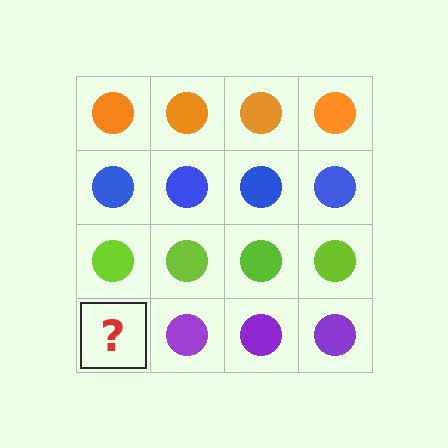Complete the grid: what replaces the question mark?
The question mark should be replaced with a purple circle.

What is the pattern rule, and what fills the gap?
The rule is that each row has a consistent color. The gap should be filled with a purple circle.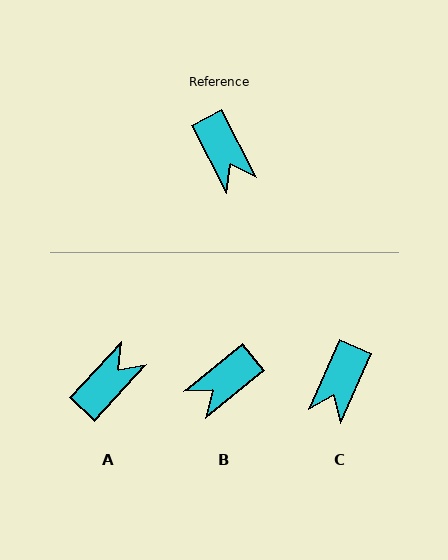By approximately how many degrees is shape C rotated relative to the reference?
Approximately 51 degrees clockwise.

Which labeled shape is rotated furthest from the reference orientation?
A, about 110 degrees away.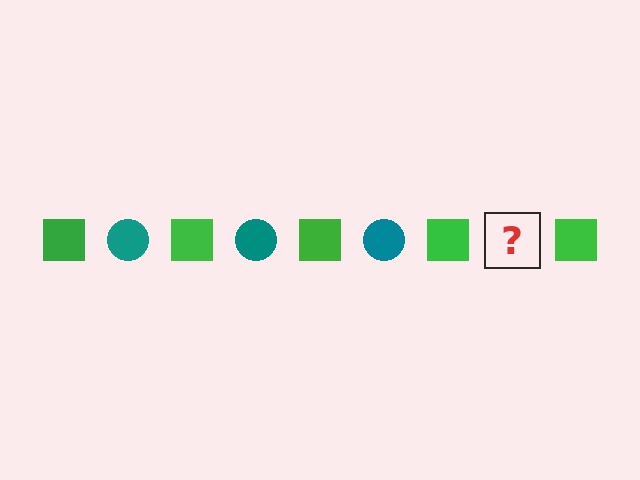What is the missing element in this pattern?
The missing element is a teal circle.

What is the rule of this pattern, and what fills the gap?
The rule is that the pattern alternates between green square and teal circle. The gap should be filled with a teal circle.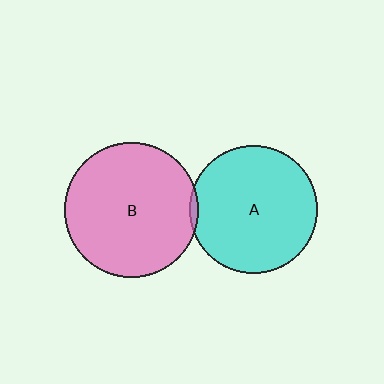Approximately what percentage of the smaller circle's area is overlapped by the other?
Approximately 5%.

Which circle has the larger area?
Circle B (pink).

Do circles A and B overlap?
Yes.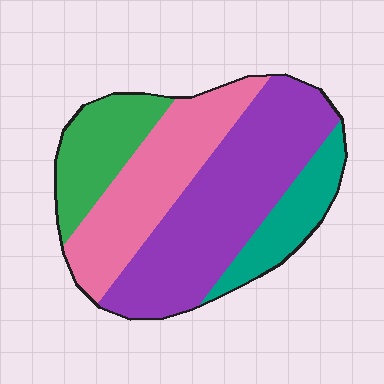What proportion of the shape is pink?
Pink covers 28% of the shape.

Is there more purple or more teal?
Purple.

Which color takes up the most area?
Purple, at roughly 40%.